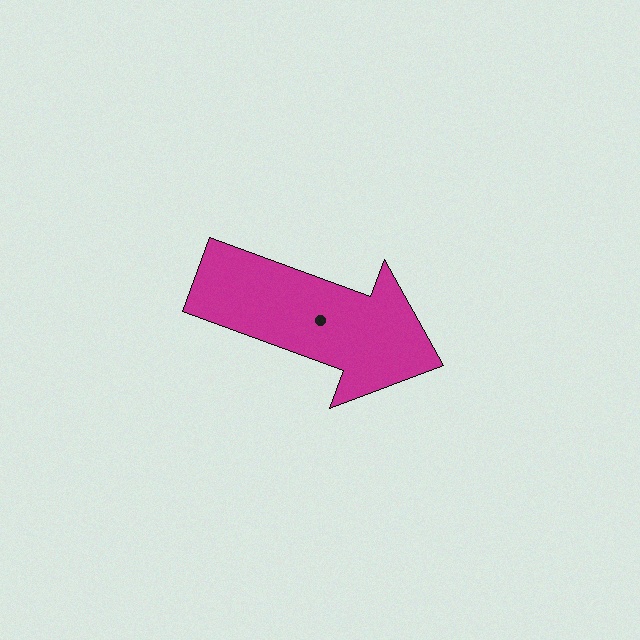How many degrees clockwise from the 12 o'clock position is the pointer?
Approximately 110 degrees.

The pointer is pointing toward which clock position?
Roughly 4 o'clock.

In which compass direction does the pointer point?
East.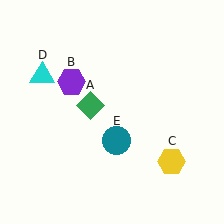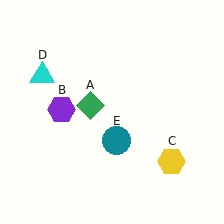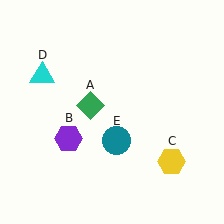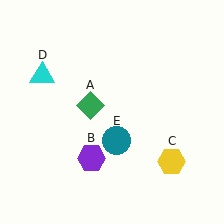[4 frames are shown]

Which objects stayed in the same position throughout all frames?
Green diamond (object A) and yellow hexagon (object C) and cyan triangle (object D) and teal circle (object E) remained stationary.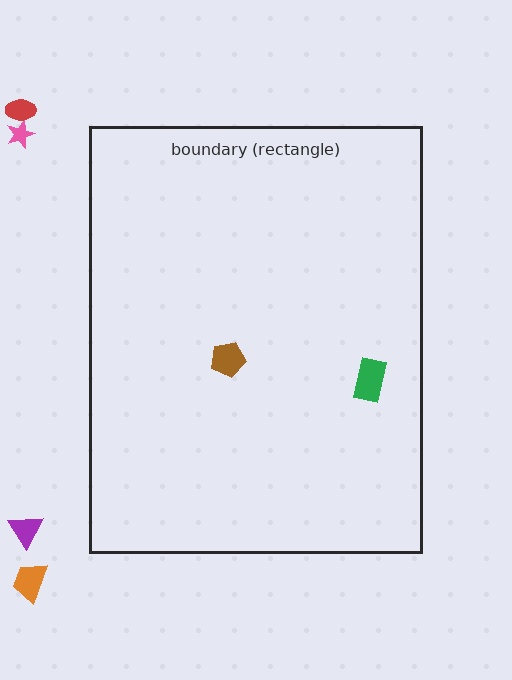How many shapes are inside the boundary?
2 inside, 4 outside.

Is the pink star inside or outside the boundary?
Outside.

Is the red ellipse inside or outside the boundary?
Outside.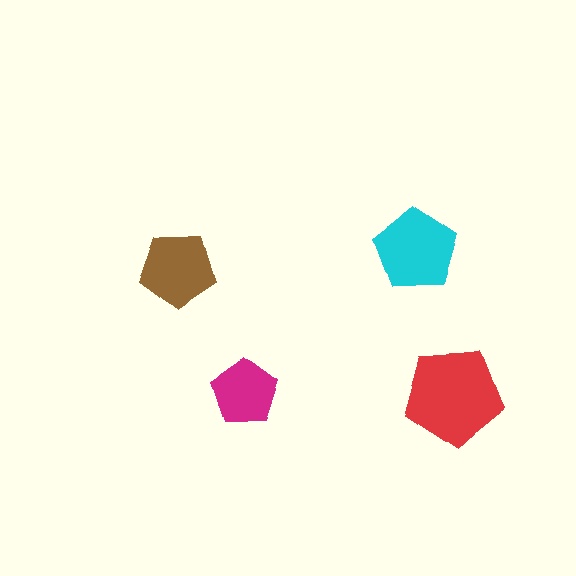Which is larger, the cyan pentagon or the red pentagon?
The red one.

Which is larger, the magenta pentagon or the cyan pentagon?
The cyan one.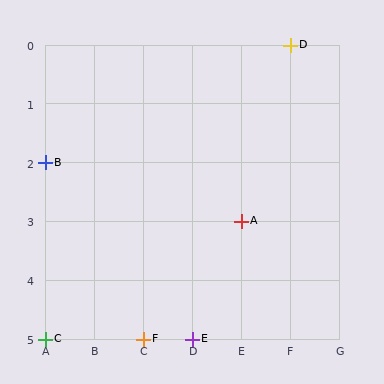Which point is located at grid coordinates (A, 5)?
Point C is at (A, 5).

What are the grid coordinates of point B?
Point B is at grid coordinates (A, 2).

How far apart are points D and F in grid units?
Points D and F are 3 columns and 5 rows apart (about 5.8 grid units diagonally).